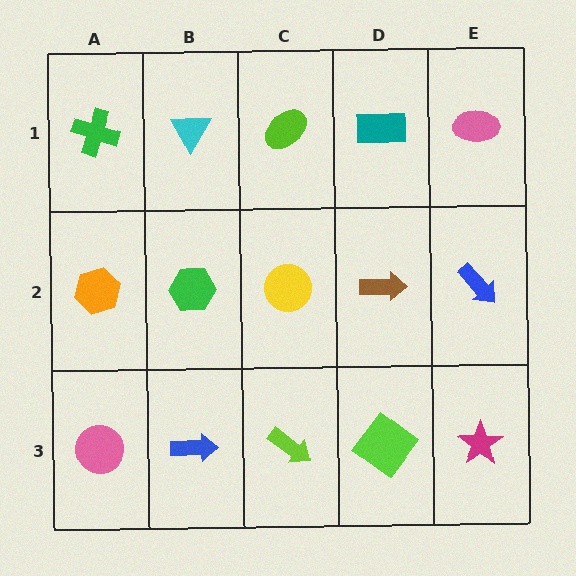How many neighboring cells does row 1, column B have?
3.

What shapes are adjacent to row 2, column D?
A teal rectangle (row 1, column D), a lime diamond (row 3, column D), a yellow circle (row 2, column C), a blue arrow (row 2, column E).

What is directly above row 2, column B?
A cyan triangle.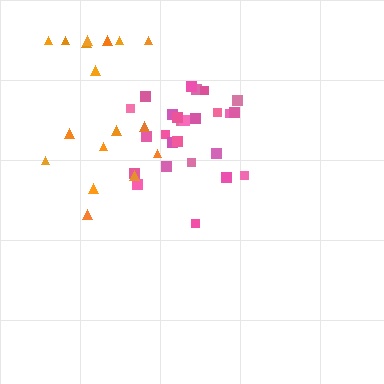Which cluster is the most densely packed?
Pink.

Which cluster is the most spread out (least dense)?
Orange.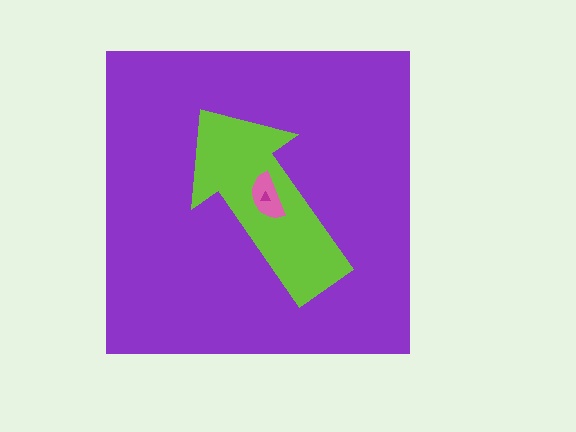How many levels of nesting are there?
4.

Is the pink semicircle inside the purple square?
Yes.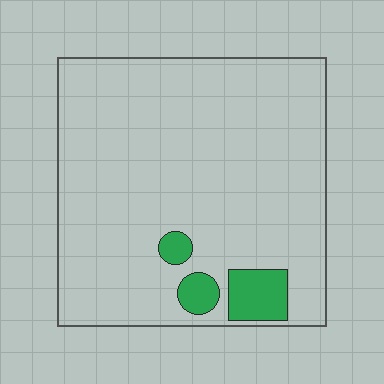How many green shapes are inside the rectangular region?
3.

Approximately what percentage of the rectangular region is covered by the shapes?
Approximately 10%.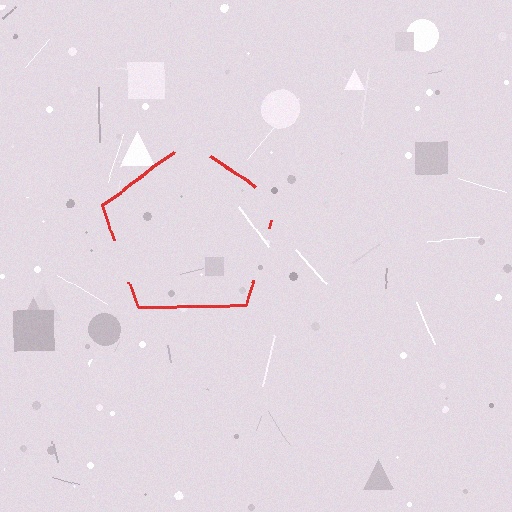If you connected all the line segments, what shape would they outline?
They would outline a pentagon.